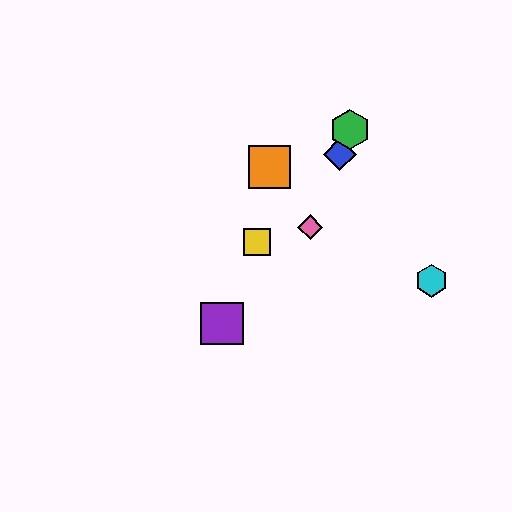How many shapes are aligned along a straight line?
4 shapes (the red hexagon, the blue diamond, the green hexagon, the pink diamond) are aligned along a straight line.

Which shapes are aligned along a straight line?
The red hexagon, the blue diamond, the green hexagon, the pink diamond are aligned along a straight line.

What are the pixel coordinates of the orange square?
The orange square is at (270, 167).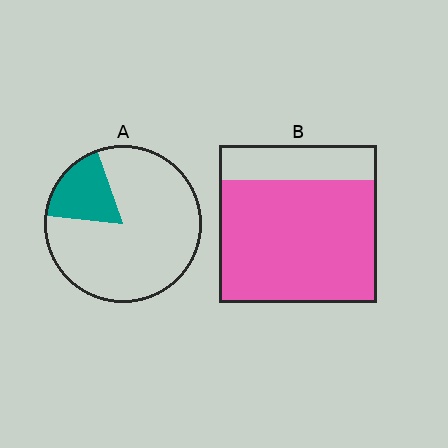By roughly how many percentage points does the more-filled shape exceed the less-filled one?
By roughly 60 percentage points (B over A).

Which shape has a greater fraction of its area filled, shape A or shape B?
Shape B.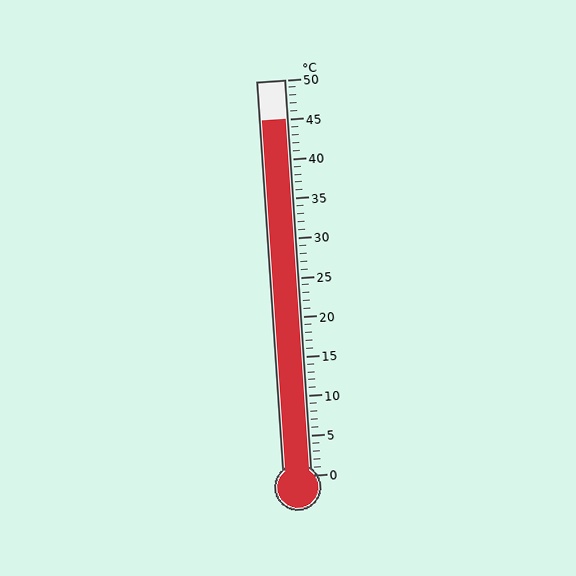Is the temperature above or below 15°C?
The temperature is above 15°C.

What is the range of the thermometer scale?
The thermometer scale ranges from 0°C to 50°C.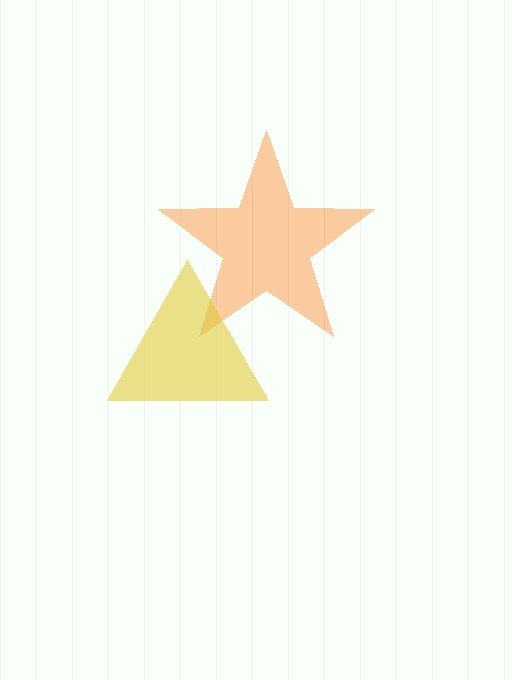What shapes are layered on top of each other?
The layered shapes are: an orange star, a yellow triangle.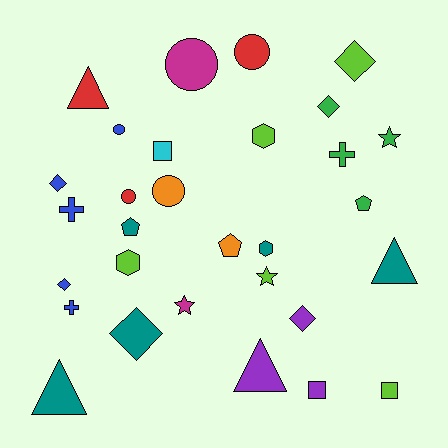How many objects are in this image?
There are 30 objects.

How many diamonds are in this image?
There are 6 diamonds.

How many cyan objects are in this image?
There is 1 cyan object.